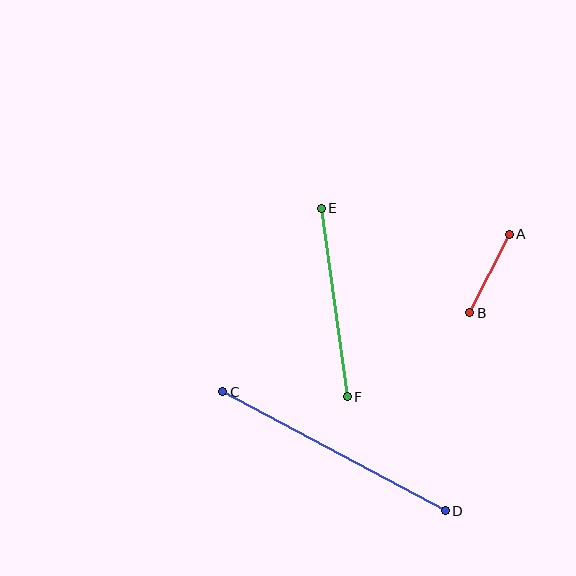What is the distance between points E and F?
The distance is approximately 190 pixels.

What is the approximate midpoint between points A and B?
The midpoint is at approximately (490, 274) pixels.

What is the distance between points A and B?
The distance is approximately 88 pixels.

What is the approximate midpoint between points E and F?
The midpoint is at approximately (334, 302) pixels.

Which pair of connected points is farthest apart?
Points C and D are farthest apart.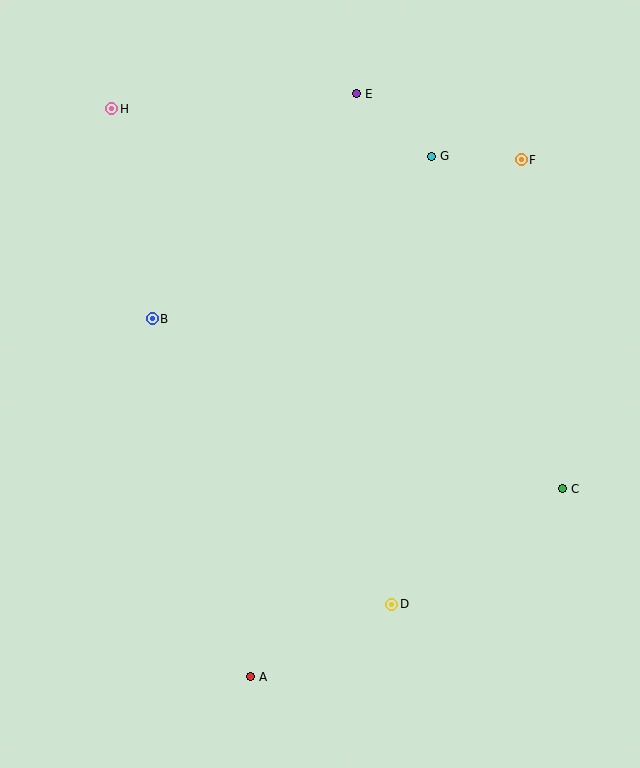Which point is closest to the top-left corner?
Point H is closest to the top-left corner.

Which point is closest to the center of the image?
Point B at (152, 319) is closest to the center.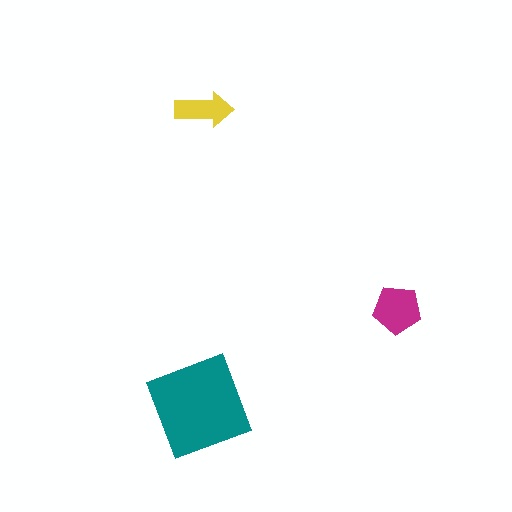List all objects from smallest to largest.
The yellow arrow, the magenta pentagon, the teal square.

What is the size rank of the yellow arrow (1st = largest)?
3rd.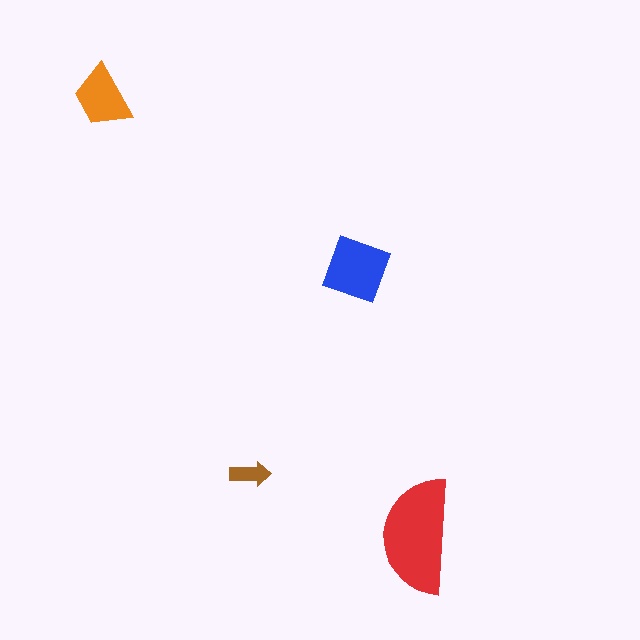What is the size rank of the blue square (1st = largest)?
2nd.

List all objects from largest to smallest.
The red semicircle, the blue square, the orange trapezoid, the brown arrow.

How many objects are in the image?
There are 4 objects in the image.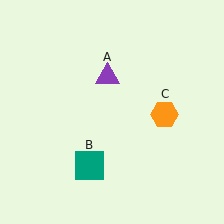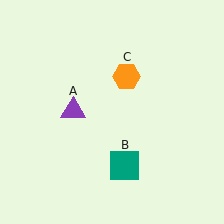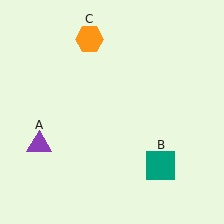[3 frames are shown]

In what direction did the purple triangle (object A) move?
The purple triangle (object A) moved down and to the left.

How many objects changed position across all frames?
3 objects changed position: purple triangle (object A), teal square (object B), orange hexagon (object C).